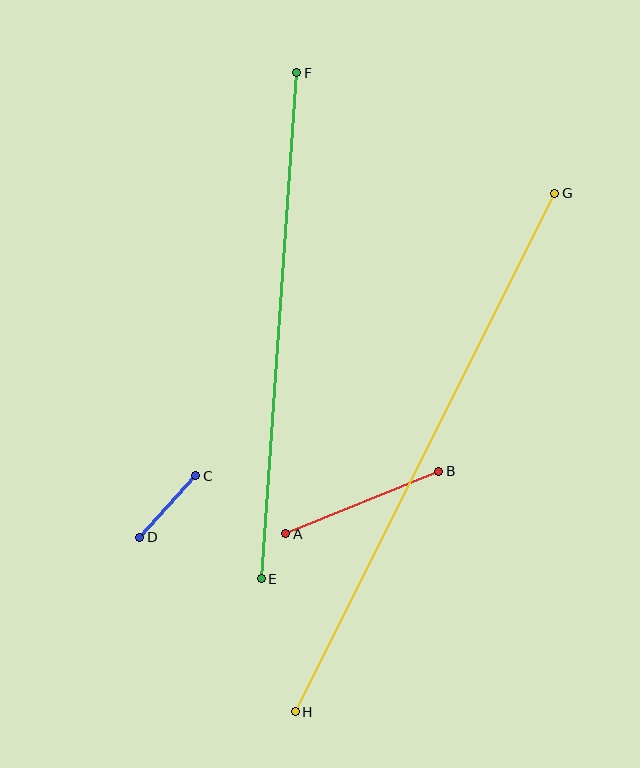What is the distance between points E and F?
The distance is approximately 507 pixels.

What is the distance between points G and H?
The distance is approximately 580 pixels.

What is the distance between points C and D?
The distance is approximately 83 pixels.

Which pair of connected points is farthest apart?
Points G and H are farthest apart.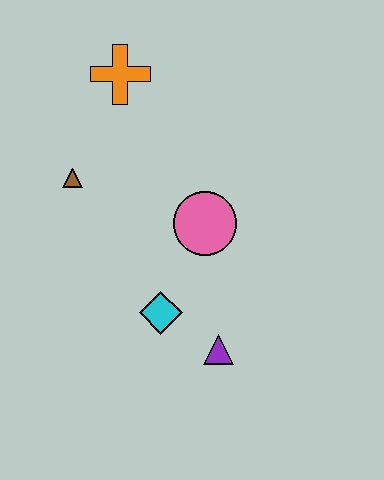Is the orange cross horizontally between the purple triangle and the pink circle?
No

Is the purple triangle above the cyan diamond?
No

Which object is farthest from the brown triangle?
The purple triangle is farthest from the brown triangle.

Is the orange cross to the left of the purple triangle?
Yes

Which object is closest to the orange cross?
The brown triangle is closest to the orange cross.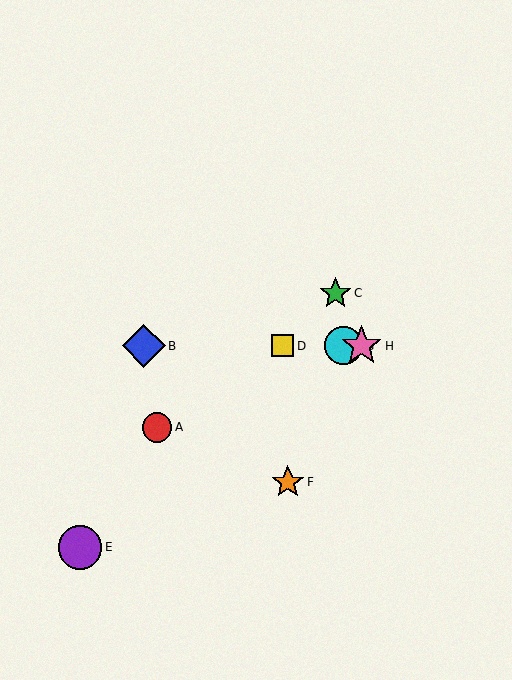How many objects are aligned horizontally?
4 objects (B, D, G, H) are aligned horizontally.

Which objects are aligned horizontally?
Objects B, D, G, H are aligned horizontally.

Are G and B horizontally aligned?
Yes, both are at y≈346.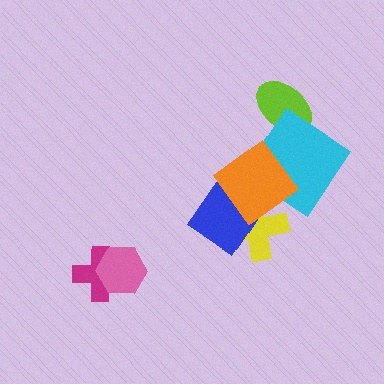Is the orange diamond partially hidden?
No, no other shape covers it.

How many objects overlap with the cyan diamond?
2 objects overlap with the cyan diamond.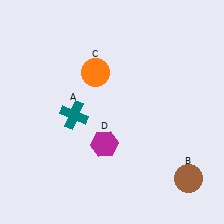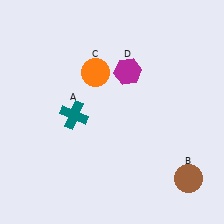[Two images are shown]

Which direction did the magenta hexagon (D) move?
The magenta hexagon (D) moved up.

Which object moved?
The magenta hexagon (D) moved up.